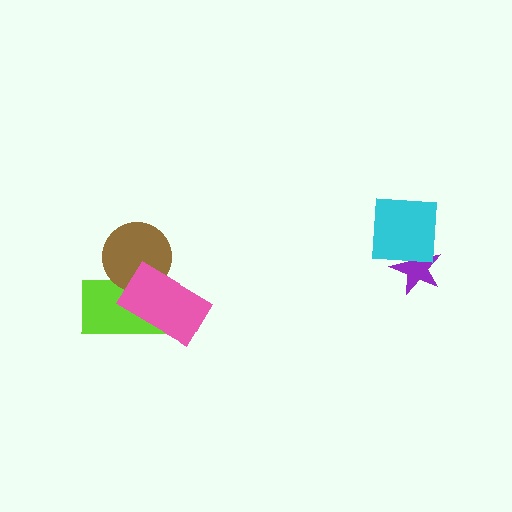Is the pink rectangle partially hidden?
No, no other shape covers it.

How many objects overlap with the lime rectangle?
2 objects overlap with the lime rectangle.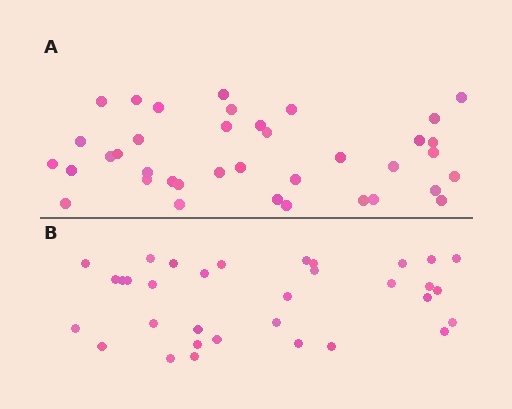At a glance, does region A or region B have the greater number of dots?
Region A (the top region) has more dots.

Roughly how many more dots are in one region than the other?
Region A has about 5 more dots than region B.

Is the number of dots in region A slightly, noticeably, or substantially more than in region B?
Region A has only slightly more — the two regions are fairly close. The ratio is roughly 1.2 to 1.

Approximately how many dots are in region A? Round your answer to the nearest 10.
About 40 dots. (The exact count is 38, which rounds to 40.)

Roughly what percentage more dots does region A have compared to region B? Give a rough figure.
About 15% more.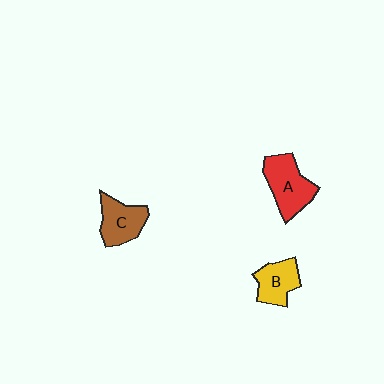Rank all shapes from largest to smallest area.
From largest to smallest: A (red), C (brown), B (yellow).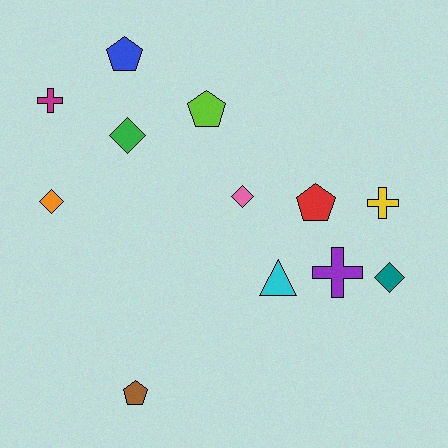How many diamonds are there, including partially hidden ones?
There are 4 diamonds.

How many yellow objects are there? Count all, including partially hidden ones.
There is 1 yellow object.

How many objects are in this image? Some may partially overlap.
There are 12 objects.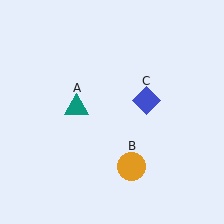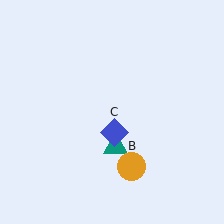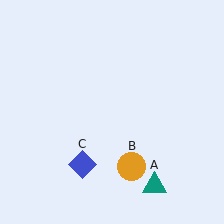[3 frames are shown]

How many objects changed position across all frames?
2 objects changed position: teal triangle (object A), blue diamond (object C).